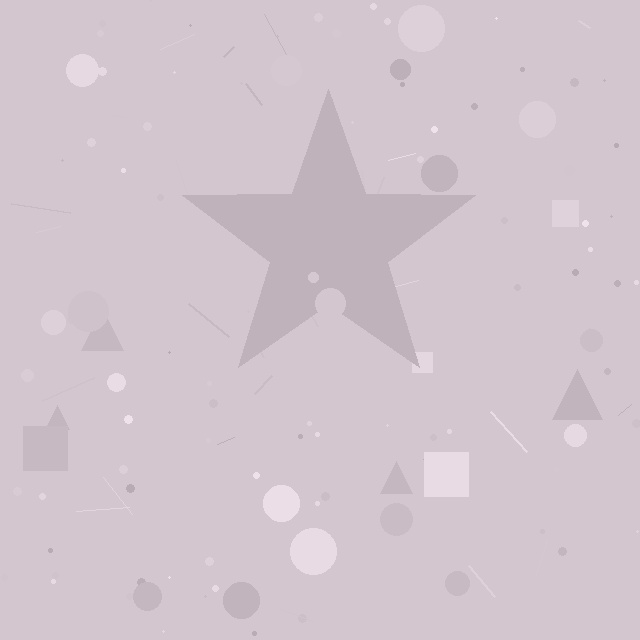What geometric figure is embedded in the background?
A star is embedded in the background.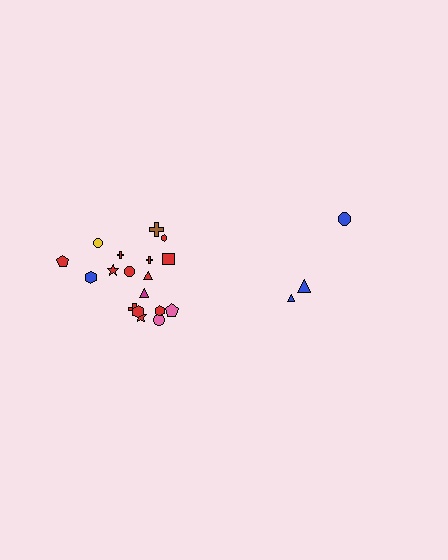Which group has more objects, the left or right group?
The left group.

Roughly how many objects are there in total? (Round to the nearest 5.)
Roughly 20 objects in total.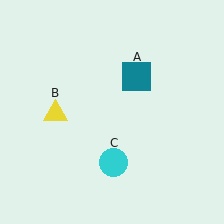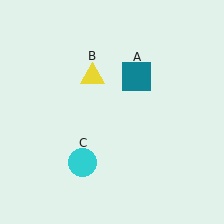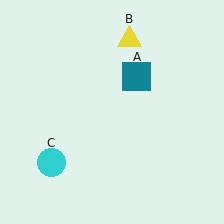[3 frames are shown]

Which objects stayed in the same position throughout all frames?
Teal square (object A) remained stationary.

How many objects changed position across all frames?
2 objects changed position: yellow triangle (object B), cyan circle (object C).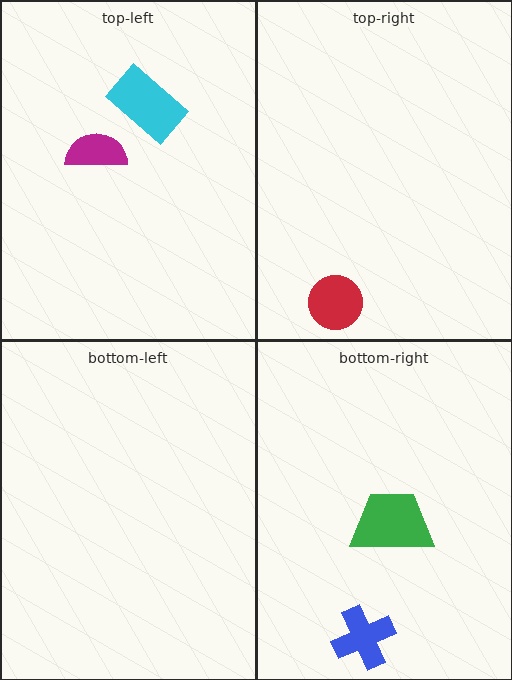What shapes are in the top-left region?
The magenta semicircle, the cyan rectangle.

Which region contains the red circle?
The top-right region.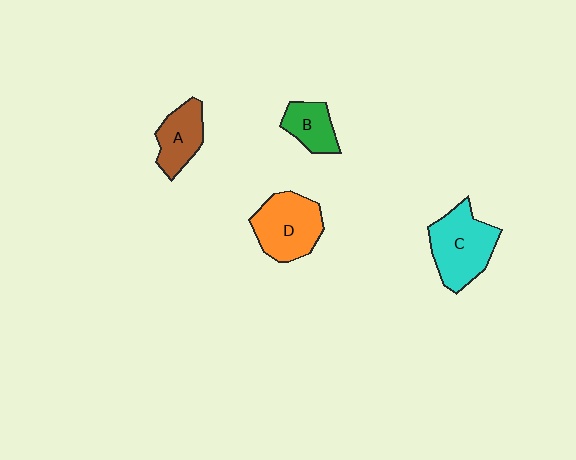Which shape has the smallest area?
Shape B (green).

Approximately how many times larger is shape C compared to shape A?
Approximately 1.6 times.